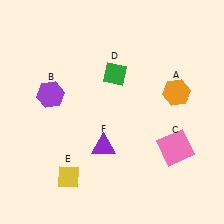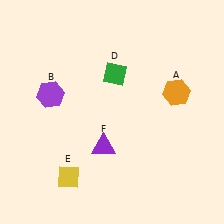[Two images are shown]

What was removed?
The pink square (C) was removed in Image 2.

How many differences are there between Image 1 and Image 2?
There is 1 difference between the two images.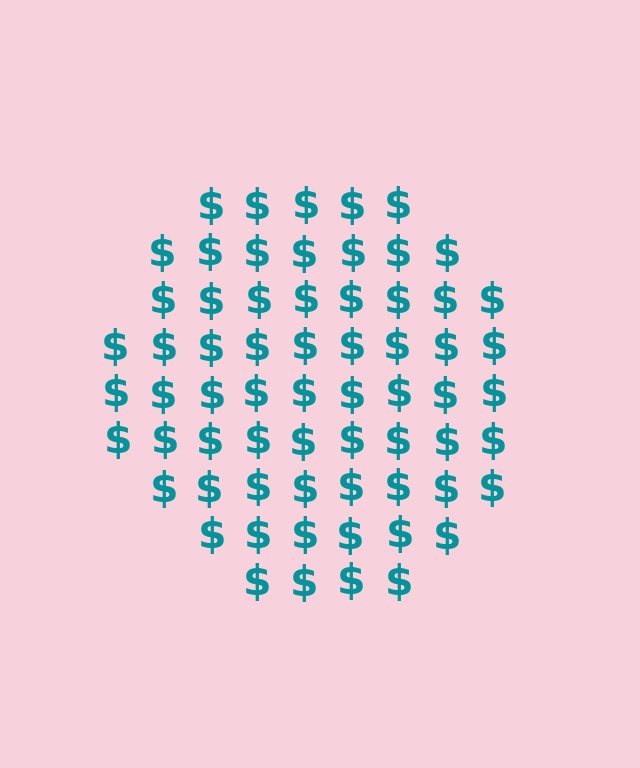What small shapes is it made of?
It is made of small dollar signs.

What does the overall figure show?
The overall figure shows a circle.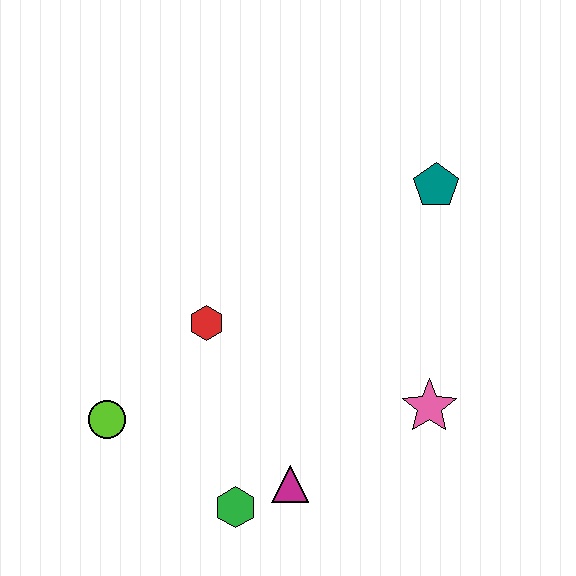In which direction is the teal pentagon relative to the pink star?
The teal pentagon is above the pink star.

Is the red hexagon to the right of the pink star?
No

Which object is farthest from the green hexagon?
The teal pentagon is farthest from the green hexagon.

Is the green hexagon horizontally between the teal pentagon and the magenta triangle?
No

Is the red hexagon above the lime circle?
Yes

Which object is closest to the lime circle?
The red hexagon is closest to the lime circle.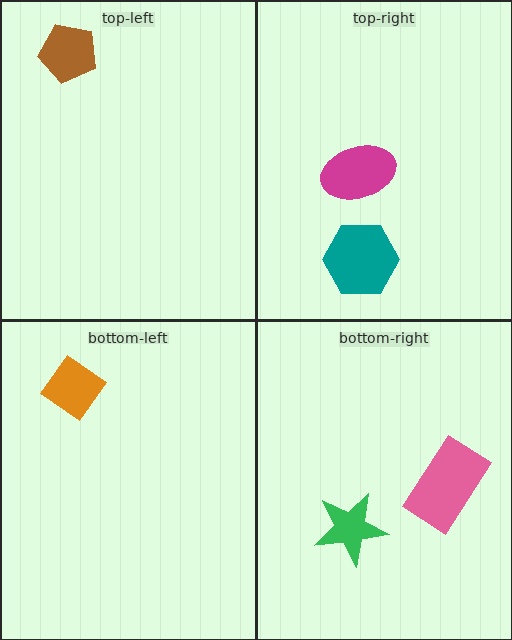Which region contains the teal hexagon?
The top-right region.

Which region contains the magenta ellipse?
The top-right region.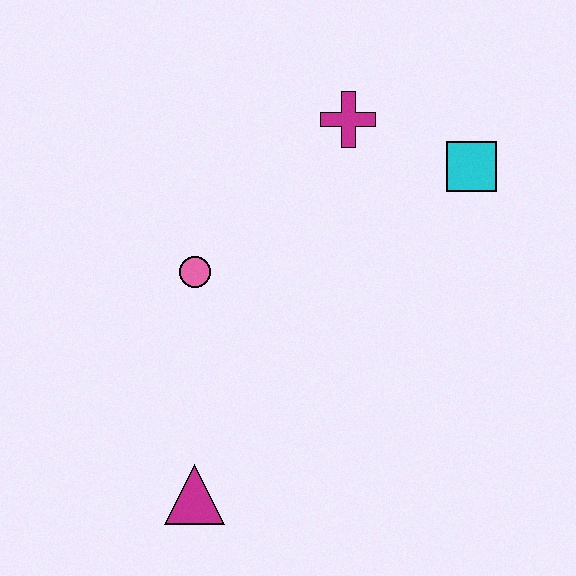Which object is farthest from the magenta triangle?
The cyan square is farthest from the magenta triangle.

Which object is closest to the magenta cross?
The cyan square is closest to the magenta cross.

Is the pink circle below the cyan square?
Yes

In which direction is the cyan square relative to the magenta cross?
The cyan square is to the right of the magenta cross.